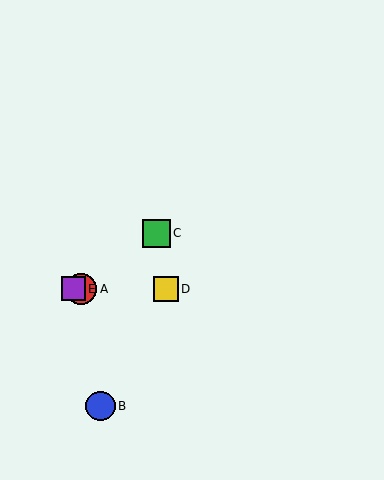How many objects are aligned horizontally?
3 objects (A, D, E) are aligned horizontally.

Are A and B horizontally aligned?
No, A is at y≈289 and B is at y≈406.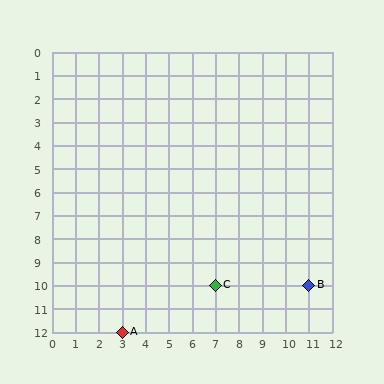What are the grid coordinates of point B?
Point B is at grid coordinates (11, 10).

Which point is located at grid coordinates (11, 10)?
Point B is at (11, 10).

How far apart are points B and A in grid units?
Points B and A are 8 columns and 2 rows apart (about 8.2 grid units diagonally).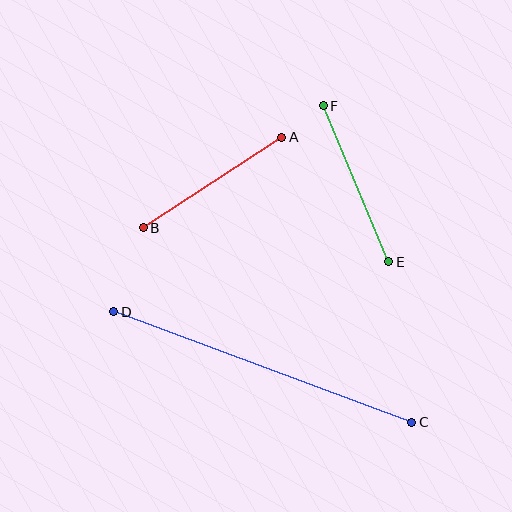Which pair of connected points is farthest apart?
Points C and D are farthest apart.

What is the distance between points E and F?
The distance is approximately 169 pixels.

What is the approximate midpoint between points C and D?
The midpoint is at approximately (263, 367) pixels.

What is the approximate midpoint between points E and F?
The midpoint is at approximately (356, 184) pixels.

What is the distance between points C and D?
The distance is approximately 317 pixels.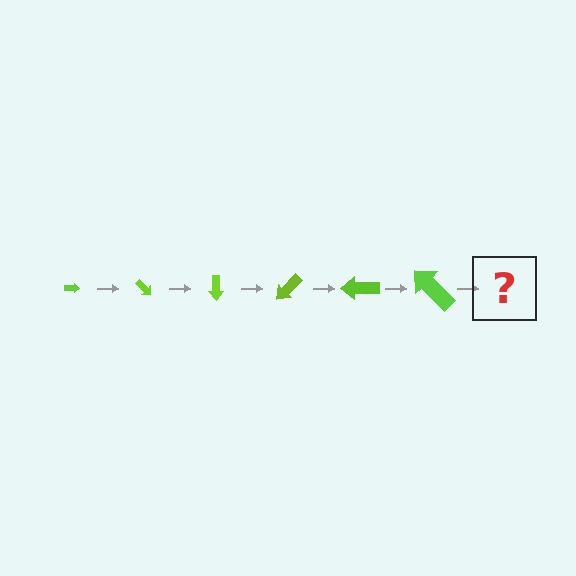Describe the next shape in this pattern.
It should be an arrow, larger than the previous one and rotated 270 degrees from the start.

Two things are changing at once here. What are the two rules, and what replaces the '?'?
The two rules are that the arrow grows larger each step and it rotates 45 degrees each step. The '?' should be an arrow, larger than the previous one and rotated 270 degrees from the start.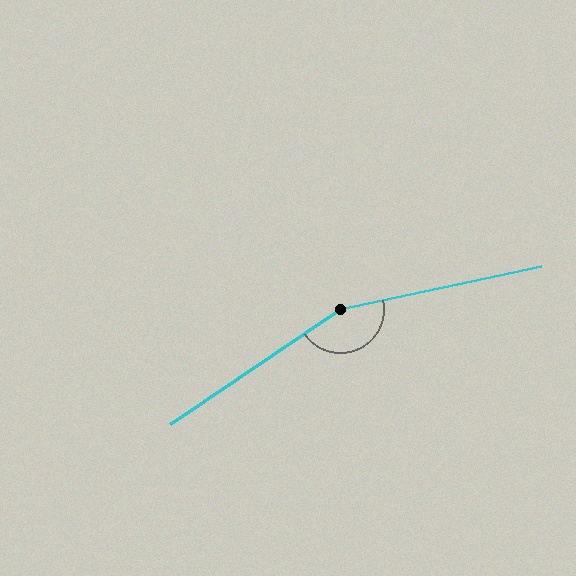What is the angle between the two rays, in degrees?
Approximately 158 degrees.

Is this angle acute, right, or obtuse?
It is obtuse.